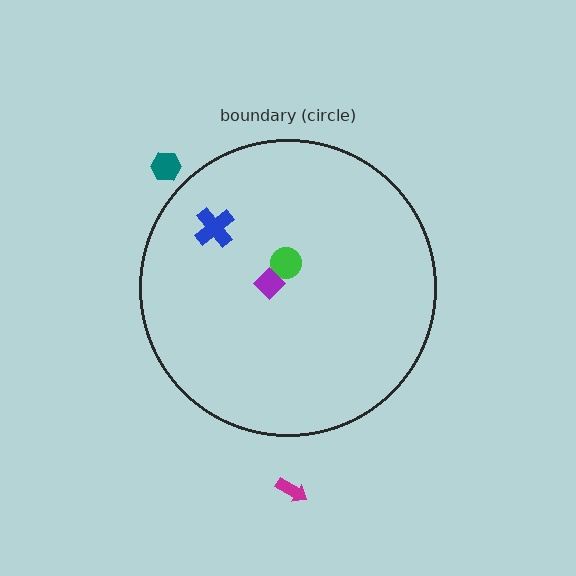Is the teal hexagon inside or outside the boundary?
Outside.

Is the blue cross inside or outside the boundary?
Inside.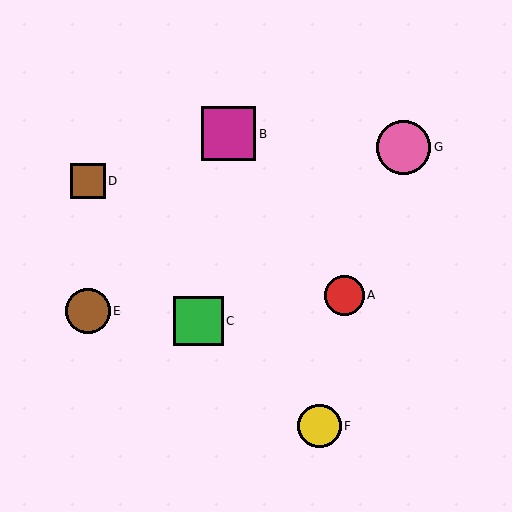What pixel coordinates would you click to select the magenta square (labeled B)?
Click at (228, 134) to select the magenta square B.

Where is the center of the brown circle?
The center of the brown circle is at (88, 311).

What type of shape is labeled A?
Shape A is a red circle.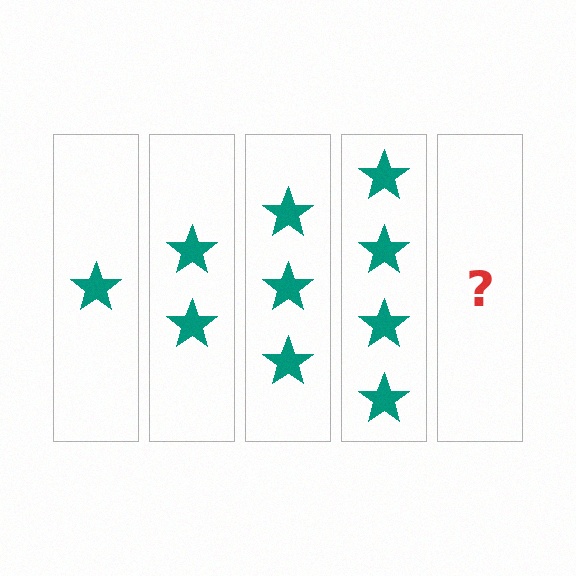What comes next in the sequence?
The next element should be 5 stars.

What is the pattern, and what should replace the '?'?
The pattern is that each step adds one more star. The '?' should be 5 stars.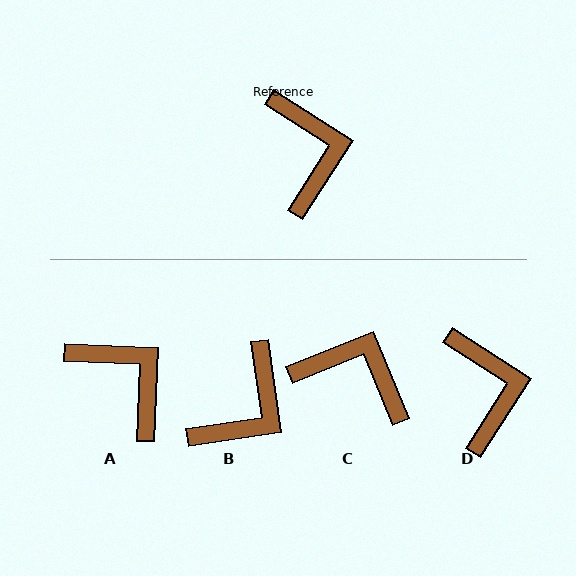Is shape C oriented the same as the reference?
No, it is off by about 55 degrees.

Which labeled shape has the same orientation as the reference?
D.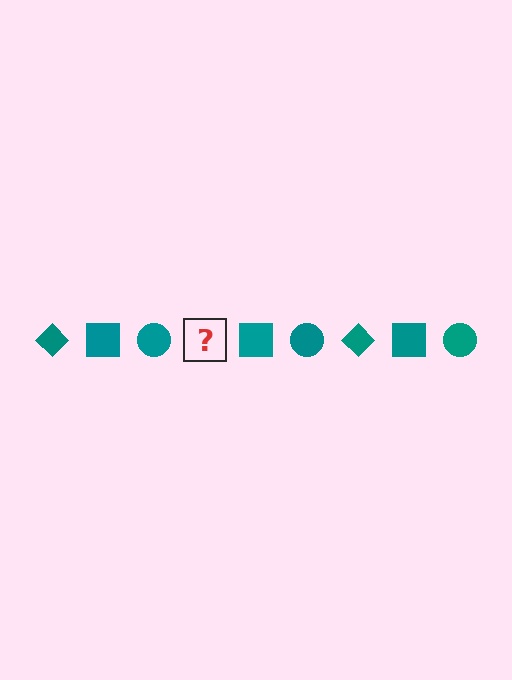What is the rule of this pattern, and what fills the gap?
The rule is that the pattern cycles through diamond, square, circle shapes in teal. The gap should be filled with a teal diamond.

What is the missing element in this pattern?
The missing element is a teal diamond.